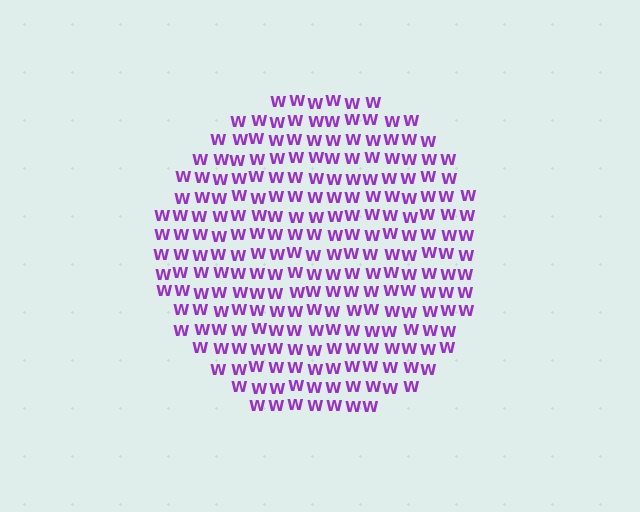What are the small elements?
The small elements are letter W's.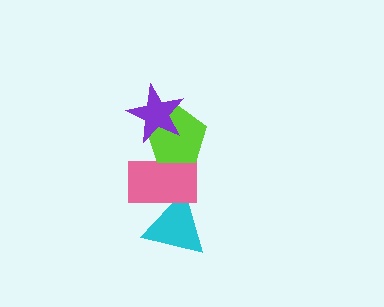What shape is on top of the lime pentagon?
The purple star is on top of the lime pentagon.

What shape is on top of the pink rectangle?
The lime pentagon is on top of the pink rectangle.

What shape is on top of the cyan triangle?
The pink rectangle is on top of the cyan triangle.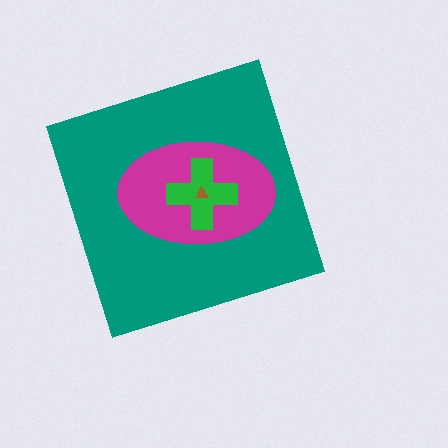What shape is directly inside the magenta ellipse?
The green cross.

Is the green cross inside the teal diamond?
Yes.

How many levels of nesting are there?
4.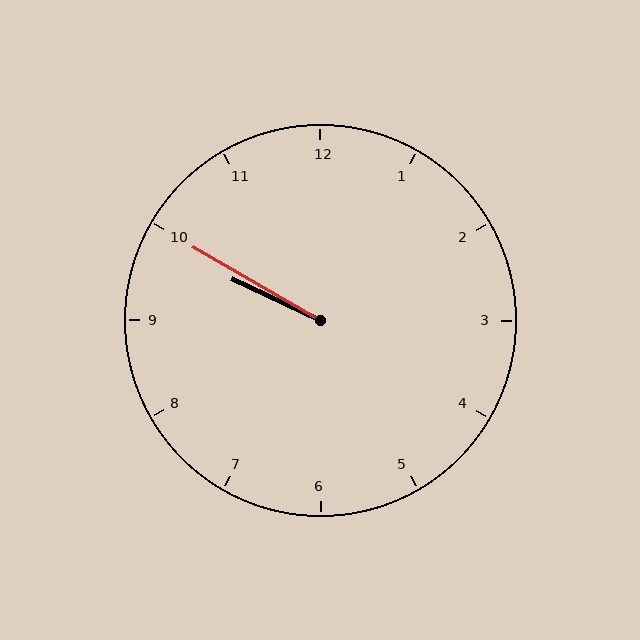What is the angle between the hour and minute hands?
Approximately 5 degrees.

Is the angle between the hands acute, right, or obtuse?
It is acute.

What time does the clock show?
9:50.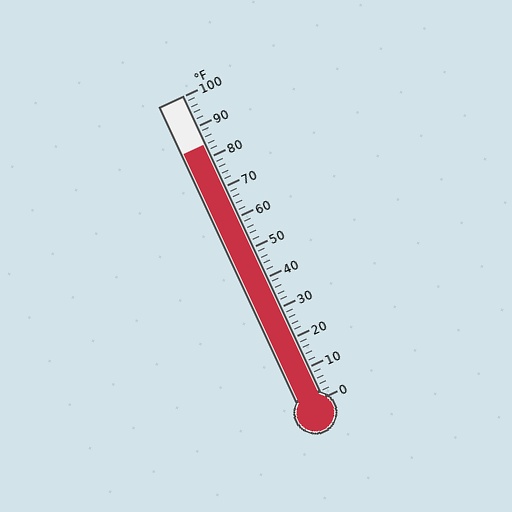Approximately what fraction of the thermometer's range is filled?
The thermometer is filled to approximately 85% of its range.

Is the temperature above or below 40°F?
The temperature is above 40°F.